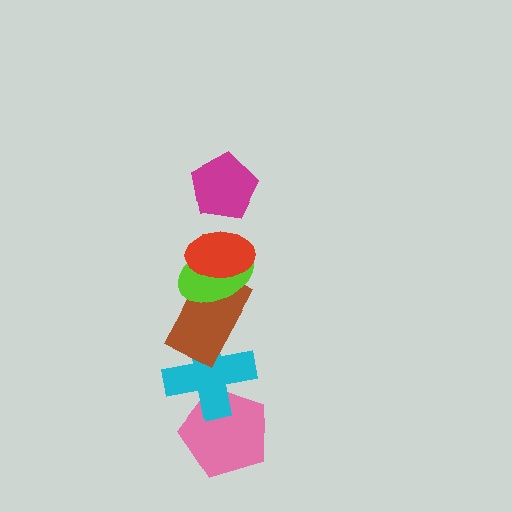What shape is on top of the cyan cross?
The brown rectangle is on top of the cyan cross.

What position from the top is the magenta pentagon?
The magenta pentagon is 1st from the top.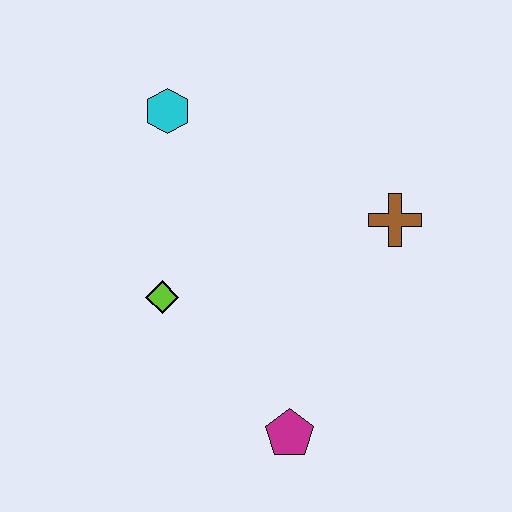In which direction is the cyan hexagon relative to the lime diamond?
The cyan hexagon is above the lime diamond.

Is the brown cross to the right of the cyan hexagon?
Yes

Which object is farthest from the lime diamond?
The brown cross is farthest from the lime diamond.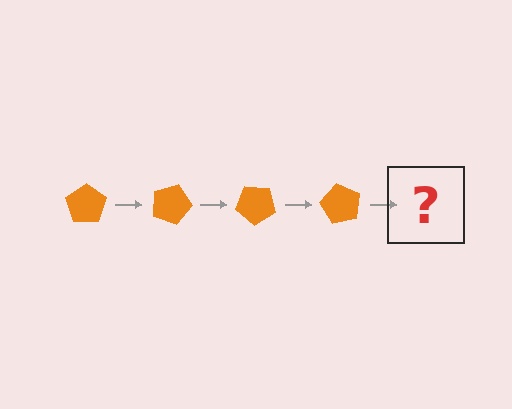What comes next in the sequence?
The next element should be an orange pentagon rotated 80 degrees.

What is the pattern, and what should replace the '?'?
The pattern is that the pentagon rotates 20 degrees each step. The '?' should be an orange pentagon rotated 80 degrees.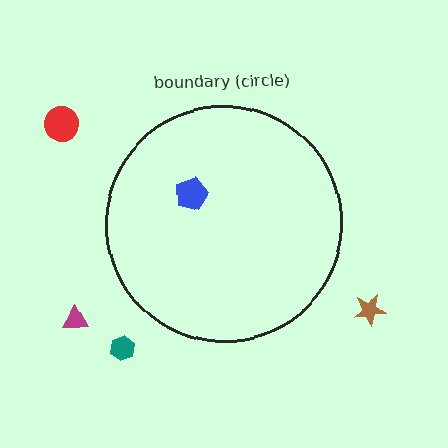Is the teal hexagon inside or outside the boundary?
Outside.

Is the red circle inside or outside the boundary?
Outside.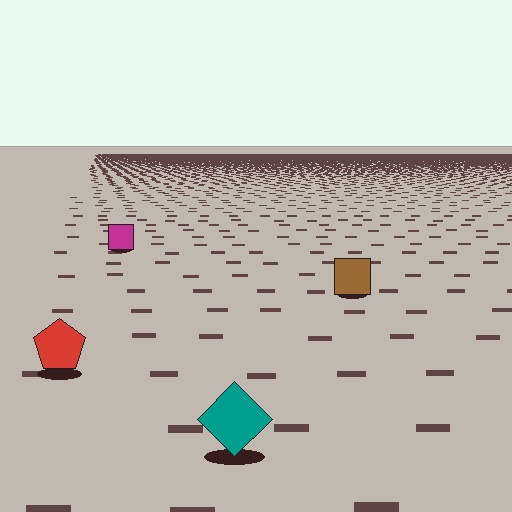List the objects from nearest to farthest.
From nearest to farthest: the teal diamond, the red pentagon, the brown square, the magenta square.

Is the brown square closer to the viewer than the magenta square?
Yes. The brown square is closer — you can tell from the texture gradient: the ground texture is coarser near it.